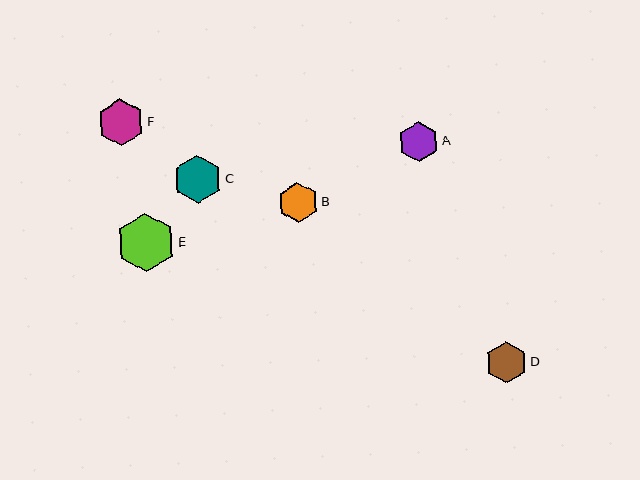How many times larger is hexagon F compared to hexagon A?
Hexagon F is approximately 1.2 times the size of hexagon A.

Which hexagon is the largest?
Hexagon E is the largest with a size of approximately 58 pixels.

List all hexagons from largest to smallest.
From largest to smallest: E, C, F, D, B, A.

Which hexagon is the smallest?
Hexagon A is the smallest with a size of approximately 40 pixels.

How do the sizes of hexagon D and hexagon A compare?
Hexagon D and hexagon A are approximately the same size.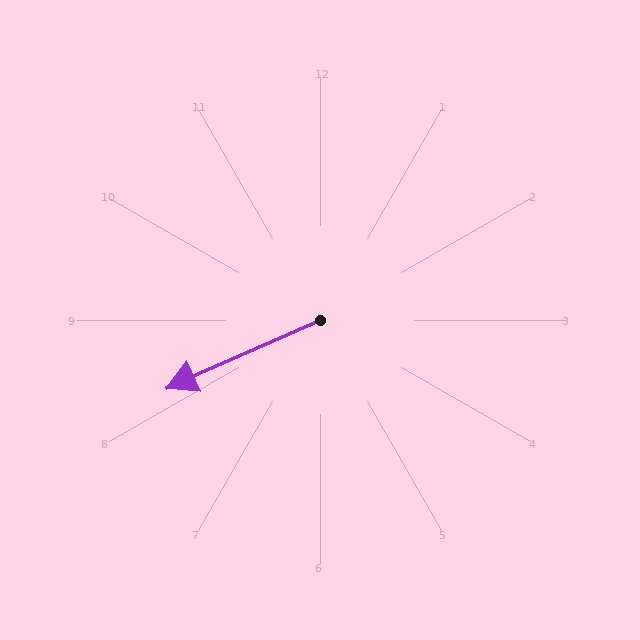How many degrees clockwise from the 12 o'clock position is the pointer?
Approximately 246 degrees.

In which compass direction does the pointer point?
Southwest.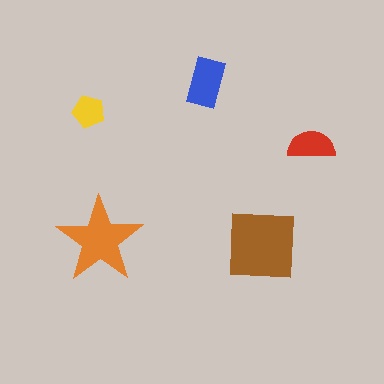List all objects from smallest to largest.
The yellow pentagon, the red semicircle, the blue rectangle, the orange star, the brown square.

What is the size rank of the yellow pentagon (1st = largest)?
5th.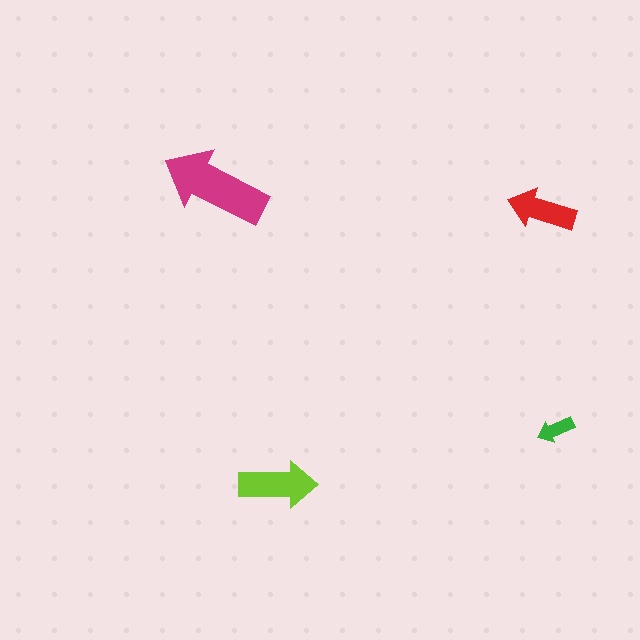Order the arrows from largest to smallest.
the magenta one, the lime one, the red one, the green one.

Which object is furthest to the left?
The magenta arrow is leftmost.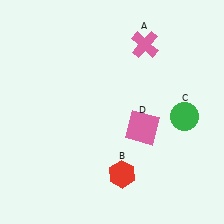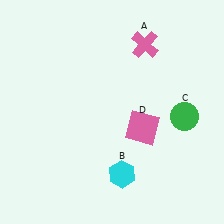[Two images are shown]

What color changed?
The hexagon (B) changed from red in Image 1 to cyan in Image 2.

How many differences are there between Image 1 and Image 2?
There is 1 difference between the two images.